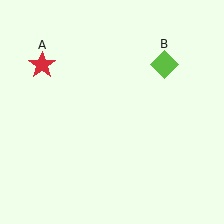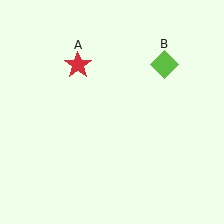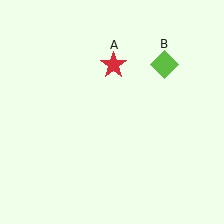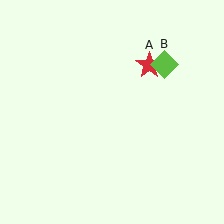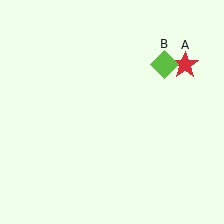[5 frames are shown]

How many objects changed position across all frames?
1 object changed position: red star (object A).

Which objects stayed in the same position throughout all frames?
Lime diamond (object B) remained stationary.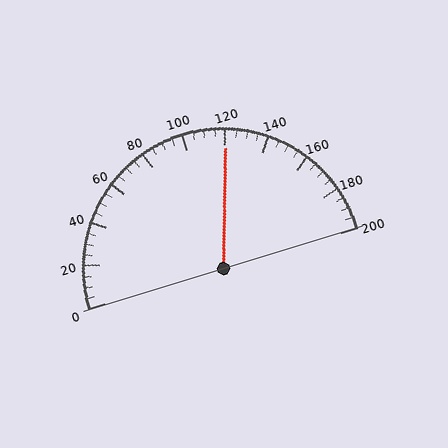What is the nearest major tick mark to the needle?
The nearest major tick mark is 120.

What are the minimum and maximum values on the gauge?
The gauge ranges from 0 to 200.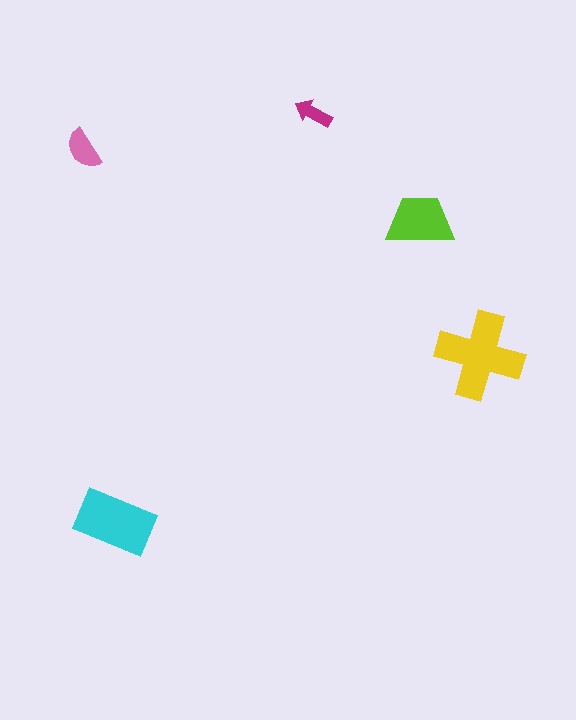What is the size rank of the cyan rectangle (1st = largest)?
2nd.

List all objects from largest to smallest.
The yellow cross, the cyan rectangle, the lime trapezoid, the pink semicircle, the magenta arrow.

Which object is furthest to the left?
The pink semicircle is leftmost.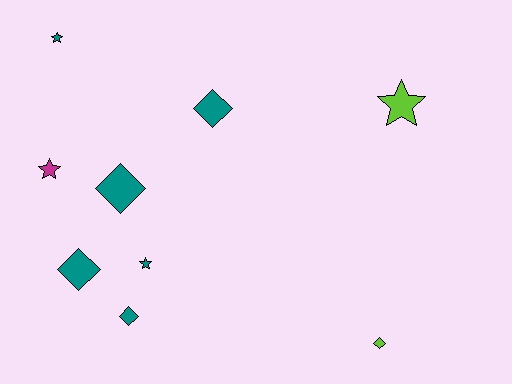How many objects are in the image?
There are 9 objects.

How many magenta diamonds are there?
There are no magenta diamonds.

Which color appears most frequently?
Teal, with 6 objects.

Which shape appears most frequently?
Diamond, with 5 objects.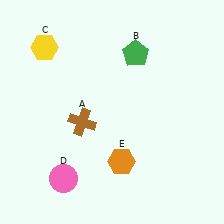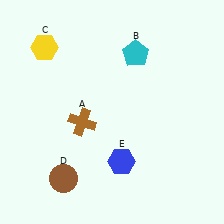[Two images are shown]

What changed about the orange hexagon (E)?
In Image 1, E is orange. In Image 2, it changed to blue.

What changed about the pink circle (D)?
In Image 1, D is pink. In Image 2, it changed to brown.